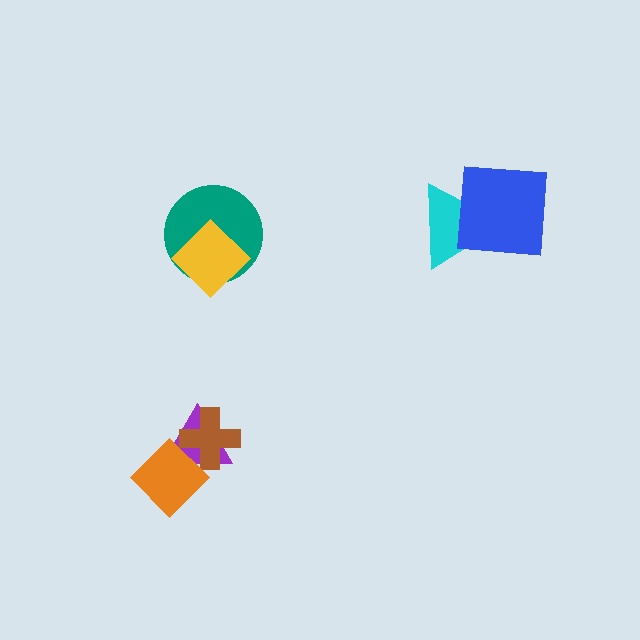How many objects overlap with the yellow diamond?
1 object overlaps with the yellow diamond.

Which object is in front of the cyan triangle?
The blue square is in front of the cyan triangle.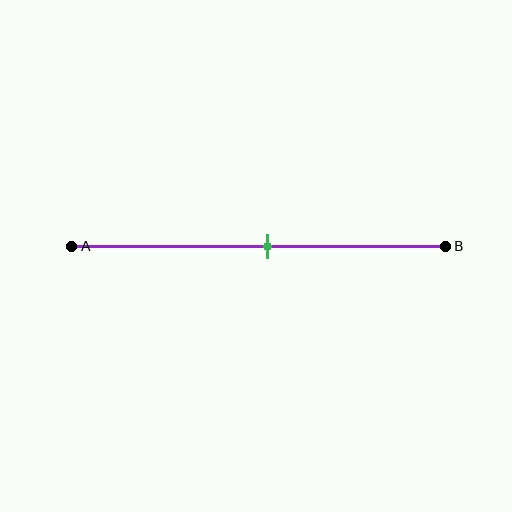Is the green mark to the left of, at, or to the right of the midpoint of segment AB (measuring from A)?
The green mark is approximately at the midpoint of segment AB.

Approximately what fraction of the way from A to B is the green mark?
The green mark is approximately 50% of the way from A to B.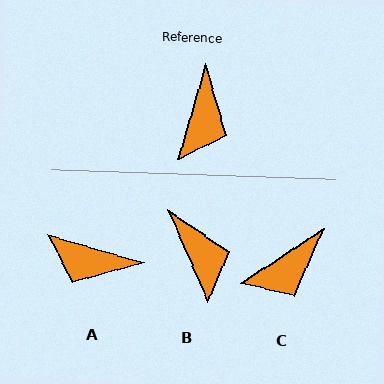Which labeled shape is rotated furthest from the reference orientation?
A, about 90 degrees away.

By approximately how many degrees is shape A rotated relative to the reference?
Approximately 90 degrees clockwise.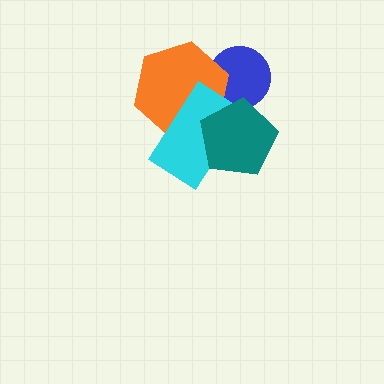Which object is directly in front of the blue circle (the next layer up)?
The orange hexagon is directly in front of the blue circle.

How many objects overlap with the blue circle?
2 objects overlap with the blue circle.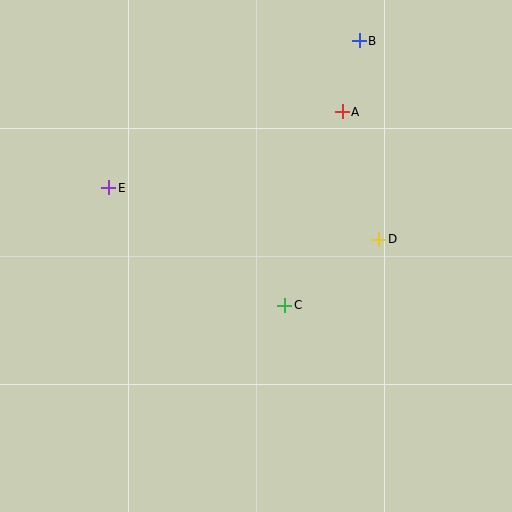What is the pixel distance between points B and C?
The distance between B and C is 275 pixels.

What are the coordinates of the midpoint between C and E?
The midpoint between C and E is at (197, 246).